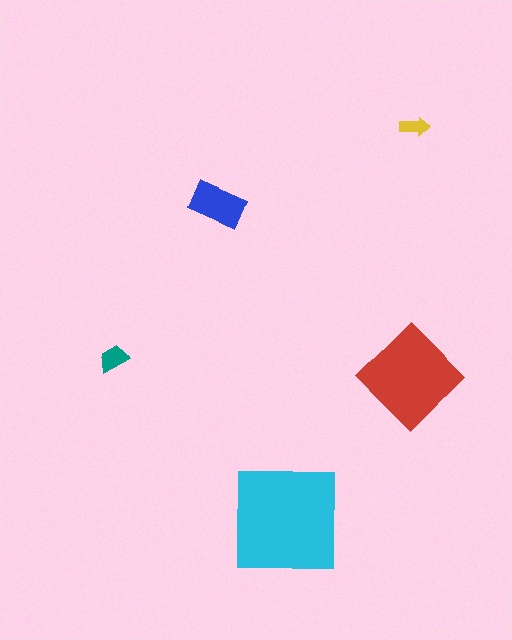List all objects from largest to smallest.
The cyan square, the red diamond, the blue rectangle, the teal trapezoid, the yellow arrow.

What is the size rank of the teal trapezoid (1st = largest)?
4th.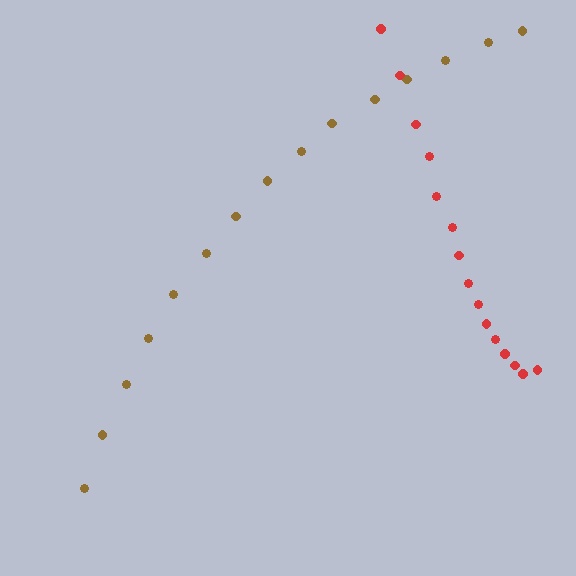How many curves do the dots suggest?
There are 2 distinct paths.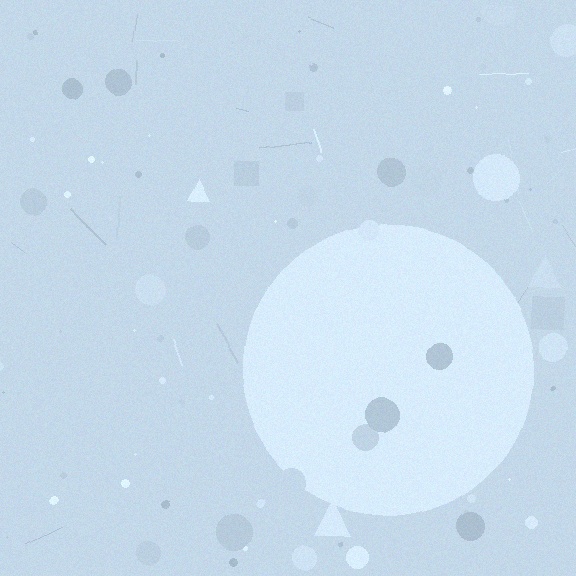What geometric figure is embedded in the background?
A circle is embedded in the background.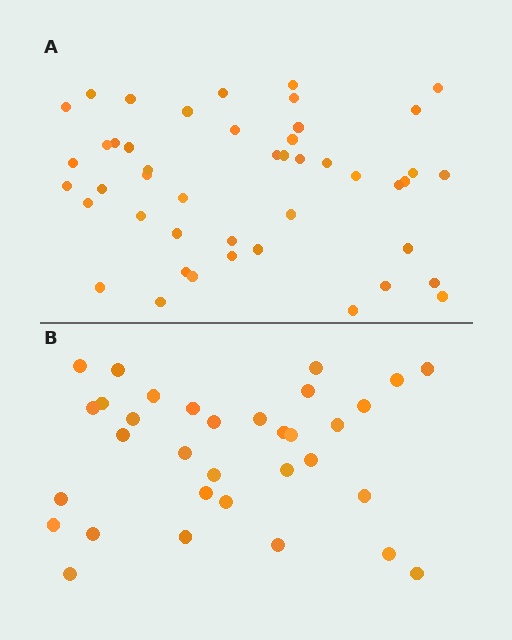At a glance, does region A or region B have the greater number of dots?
Region A (the top region) has more dots.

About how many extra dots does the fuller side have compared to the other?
Region A has approximately 15 more dots than region B.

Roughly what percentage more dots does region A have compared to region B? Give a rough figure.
About 40% more.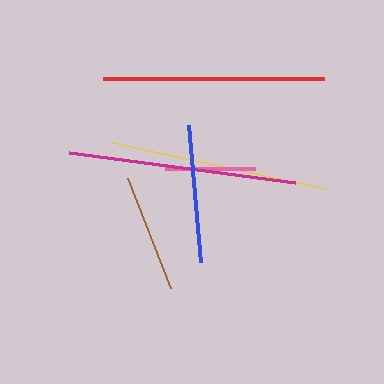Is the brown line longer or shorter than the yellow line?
The yellow line is longer than the brown line.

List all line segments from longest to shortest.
From longest to shortest: magenta, red, yellow, blue, brown, pink.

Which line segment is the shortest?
The pink line is the shortest at approximately 91 pixels.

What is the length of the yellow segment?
The yellow segment is approximately 218 pixels long.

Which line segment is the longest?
The magenta line is the longest at approximately 228 pixels.